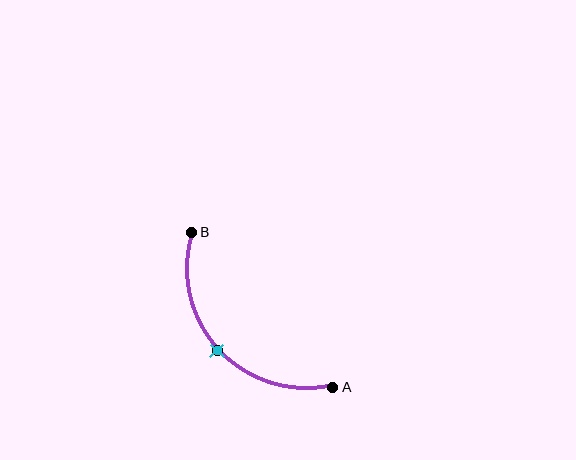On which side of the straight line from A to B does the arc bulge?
The arc bulges below and to the left of the straight line connecting A and B.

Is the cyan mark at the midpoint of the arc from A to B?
Yes. The cyan mark lies on the arc at equal arc-length from both A and B — it is the arc midpoint.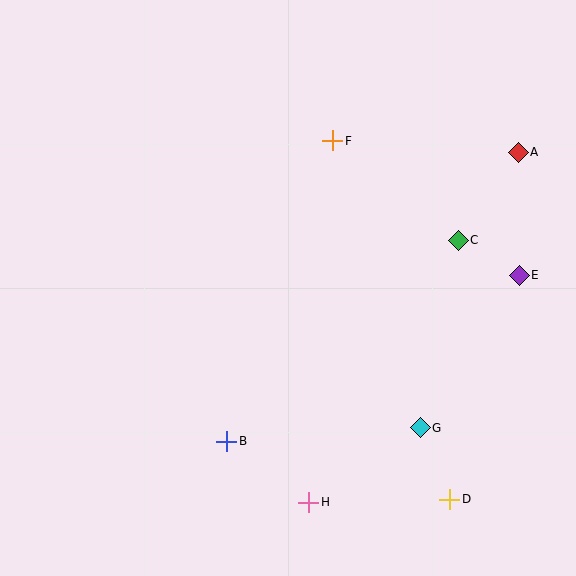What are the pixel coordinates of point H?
Point H is at (309, 502).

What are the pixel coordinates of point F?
Point F is at (333, 141).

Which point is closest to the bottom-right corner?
Point D is closest to the bottom-right corner.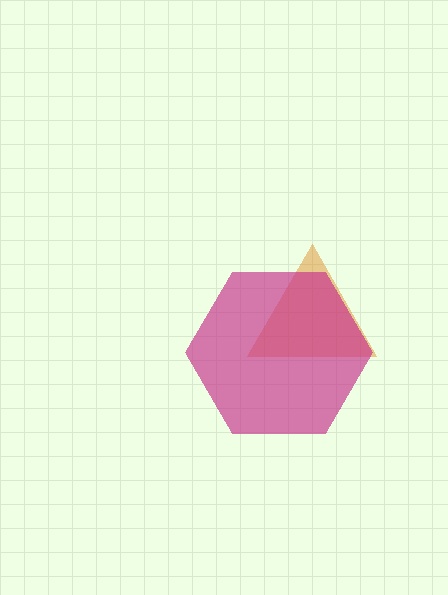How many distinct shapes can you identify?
There are 2 distinct shapes: an orange triangle, a magenta hexagon.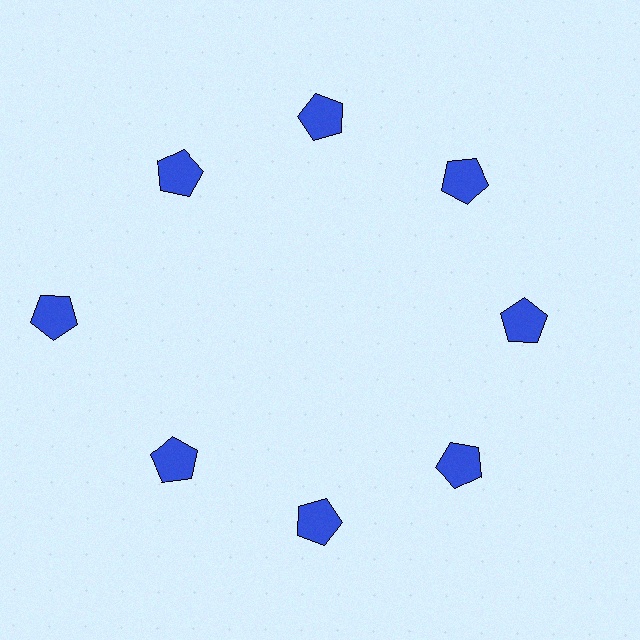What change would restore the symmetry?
The symmetry would be restored by moving it inward, back onto the ring so that all 8 pentagons sit at equal angles and equal distance from the center.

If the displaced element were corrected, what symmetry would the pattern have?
It would have 8-fold rotational symmetry — the pattern would map onto itself every 45 degrees.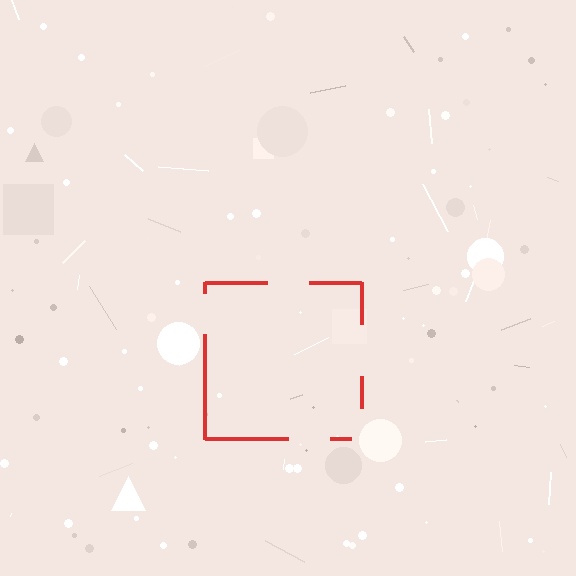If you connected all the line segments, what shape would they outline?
They would outline a square.